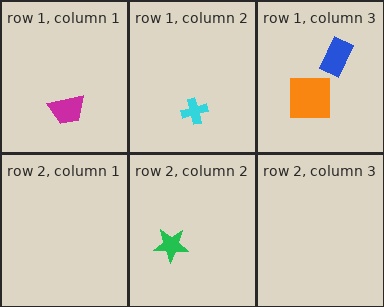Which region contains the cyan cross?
The row 1, column 2 region.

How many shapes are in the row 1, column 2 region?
1.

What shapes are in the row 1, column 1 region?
The magenta trapezoid.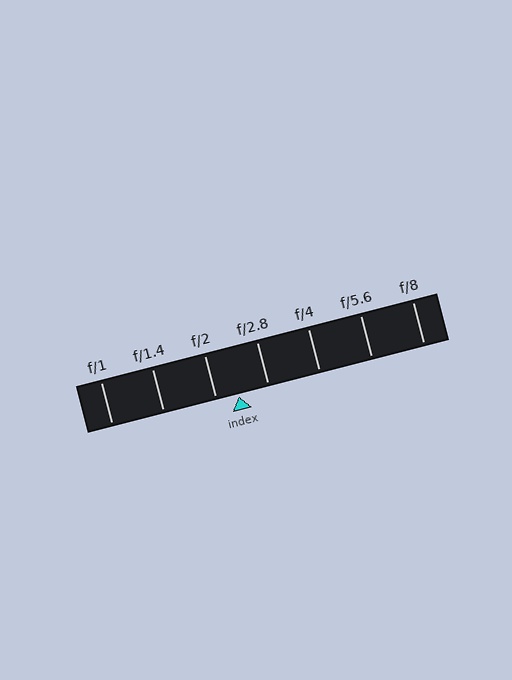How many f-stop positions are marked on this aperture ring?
There are 7 f-stop positions marked.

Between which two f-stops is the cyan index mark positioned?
The index mark is between f/2 and f/2.8.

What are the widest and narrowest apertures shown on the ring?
The widest aperture shown is f/1 and the narrowest is f/8.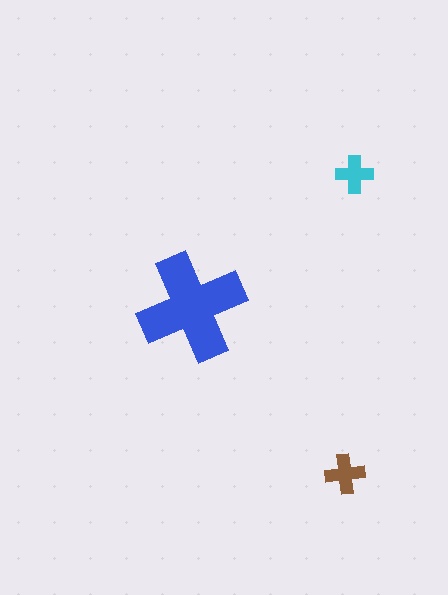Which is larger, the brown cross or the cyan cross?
The brown one.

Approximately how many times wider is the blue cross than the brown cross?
About 2.5 times wider.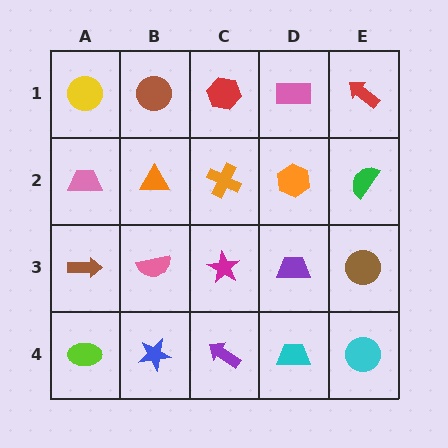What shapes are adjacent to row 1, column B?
An orange triangle (row 2, column B), a yellow circle (row 1, column A), a red hexagon (row 1, column C).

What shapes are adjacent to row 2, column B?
A brown circle (row 1, column B), a pink semicircle (row 3, column B), a pink trapezoid (row 2, column A), an orange cross (row 2, column C).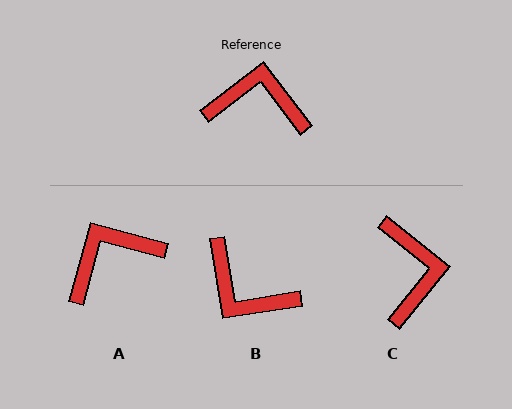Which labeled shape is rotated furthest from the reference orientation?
B, about 152 degrees away.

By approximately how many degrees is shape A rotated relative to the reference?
Approximately 38 degrees counter-clockwise.